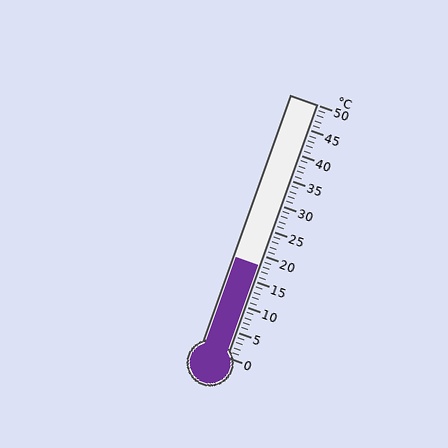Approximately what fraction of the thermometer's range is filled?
The thermometer is filled to approximately 35% of its range.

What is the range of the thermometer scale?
The thermometer scale ranges from 0°C to 50°C.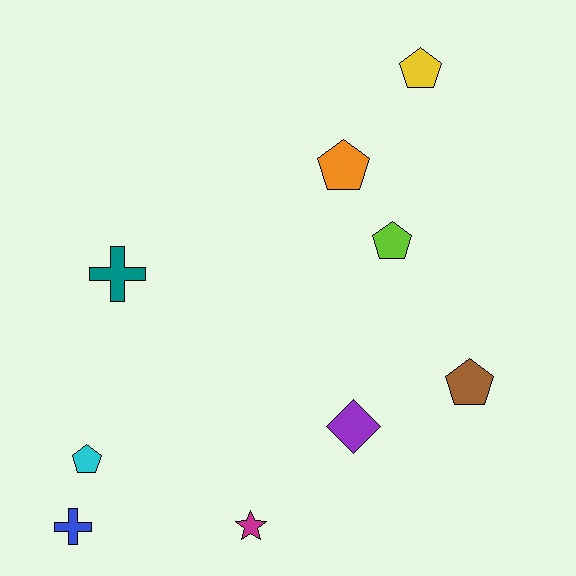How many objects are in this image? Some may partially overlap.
There are 9 objects.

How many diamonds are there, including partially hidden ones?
There is 1 diamond.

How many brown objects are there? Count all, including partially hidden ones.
There is 1 brown object.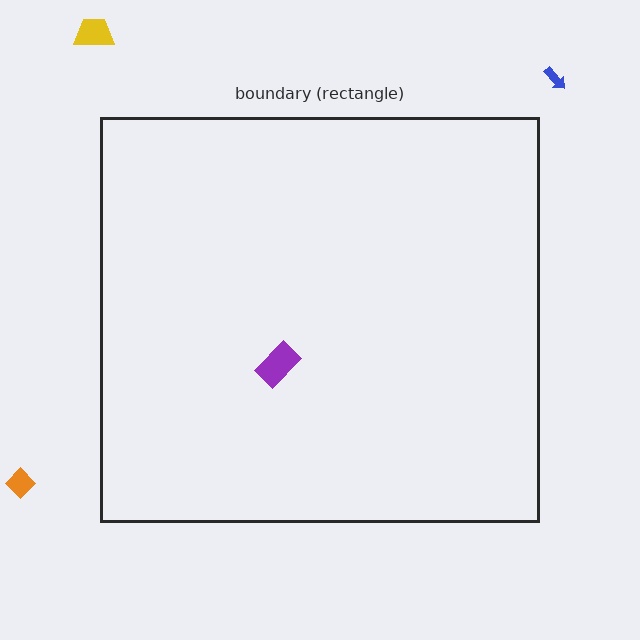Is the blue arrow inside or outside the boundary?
Outside.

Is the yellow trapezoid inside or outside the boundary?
Outside.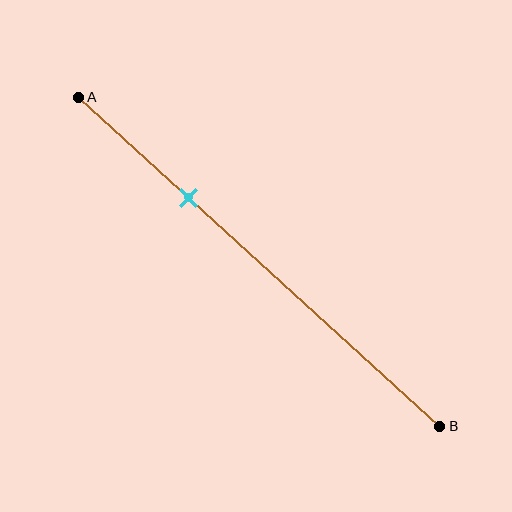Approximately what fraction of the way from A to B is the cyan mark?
The cyan mark is approximately 30% of the way from A to B.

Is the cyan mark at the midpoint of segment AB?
No, the mark is at about 30% from A, not at the 50% midpoint.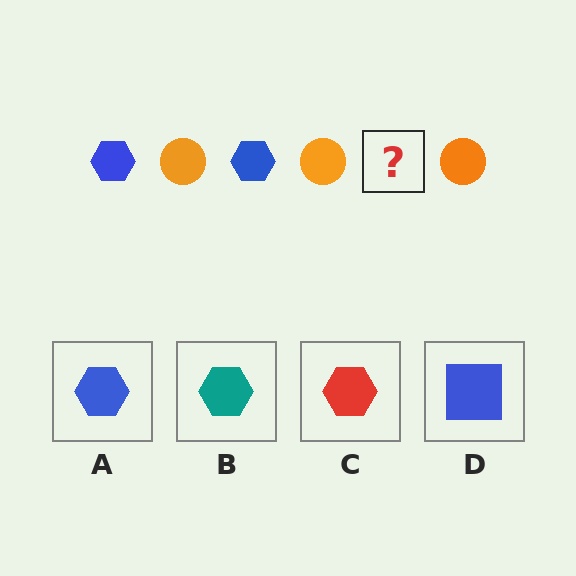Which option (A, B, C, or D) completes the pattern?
A.